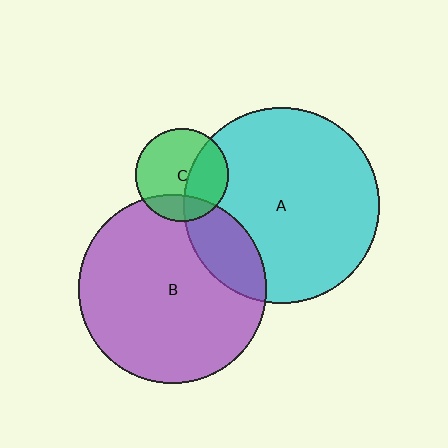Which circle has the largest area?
Circle A (cyan).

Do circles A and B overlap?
Yes.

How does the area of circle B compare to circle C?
Approximately 4.1 times.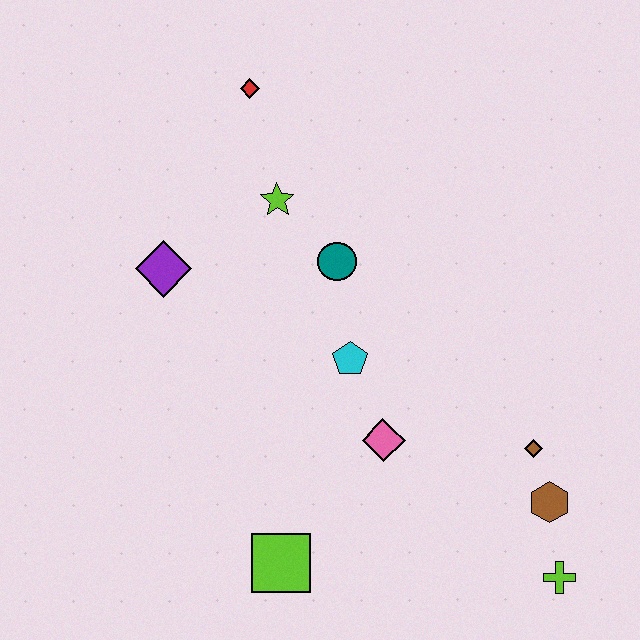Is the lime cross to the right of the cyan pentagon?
Yes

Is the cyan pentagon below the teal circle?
Yes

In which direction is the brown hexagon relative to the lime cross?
The brown hexagon is above the lime cross.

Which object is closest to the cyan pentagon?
The pink diamond is closest to the cyan pentagon.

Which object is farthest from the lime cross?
The red diamond is farthest from the lime cross.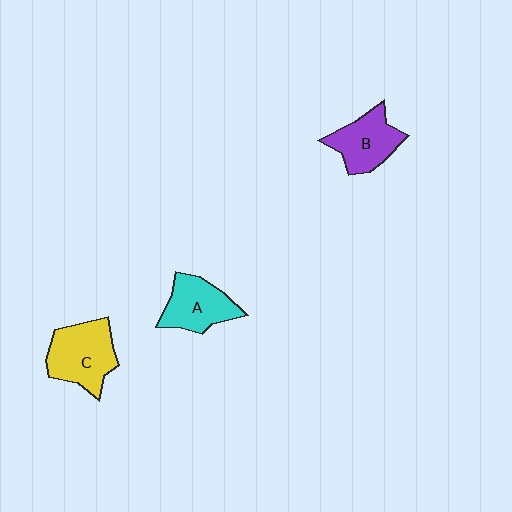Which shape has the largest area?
Shape C (yellow).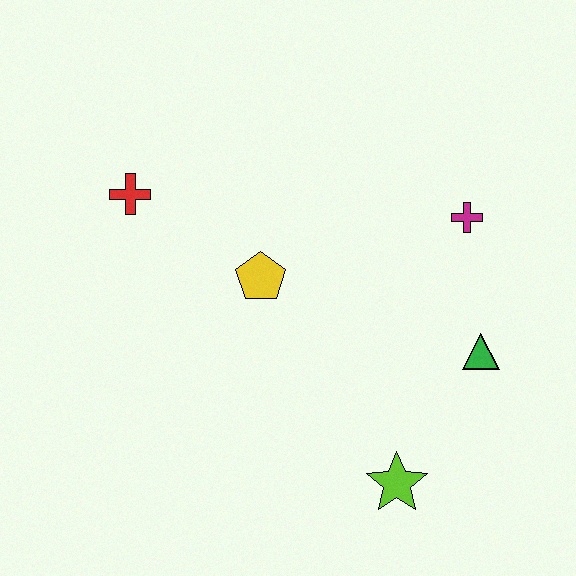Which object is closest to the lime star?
The green triangle is closest to the lime star.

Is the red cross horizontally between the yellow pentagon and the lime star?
No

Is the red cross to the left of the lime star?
Yes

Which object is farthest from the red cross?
The lime star is farthest from the red cross.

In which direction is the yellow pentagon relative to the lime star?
The yellow pentagon is above the lime star.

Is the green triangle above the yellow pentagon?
No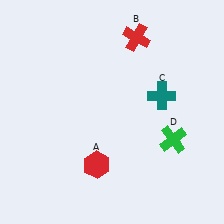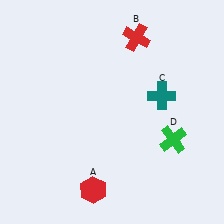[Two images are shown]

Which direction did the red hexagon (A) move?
The red hexagon (A) moved down.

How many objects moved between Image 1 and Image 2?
1 object moved between the two images.